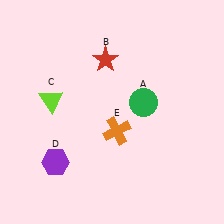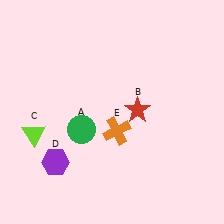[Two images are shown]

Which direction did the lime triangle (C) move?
The lime triangle (C) moved down.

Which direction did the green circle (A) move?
The green circle (A) moved left.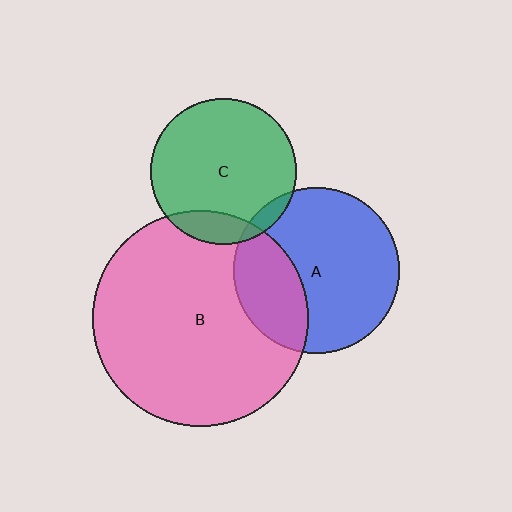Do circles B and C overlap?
Yes.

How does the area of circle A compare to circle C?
Approximately 1.3 times.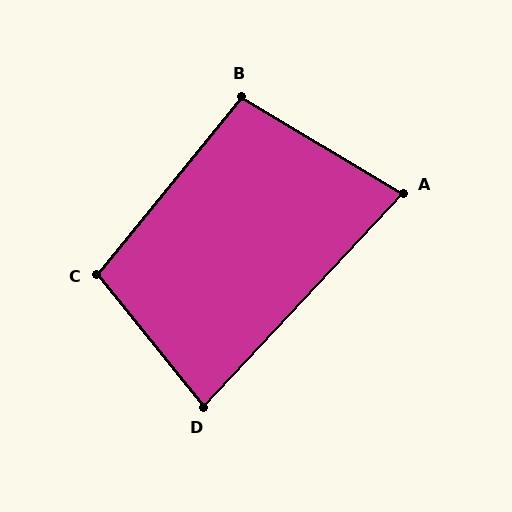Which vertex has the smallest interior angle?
A, at approximately 78 degrees.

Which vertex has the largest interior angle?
C, at approximately 102 degrees.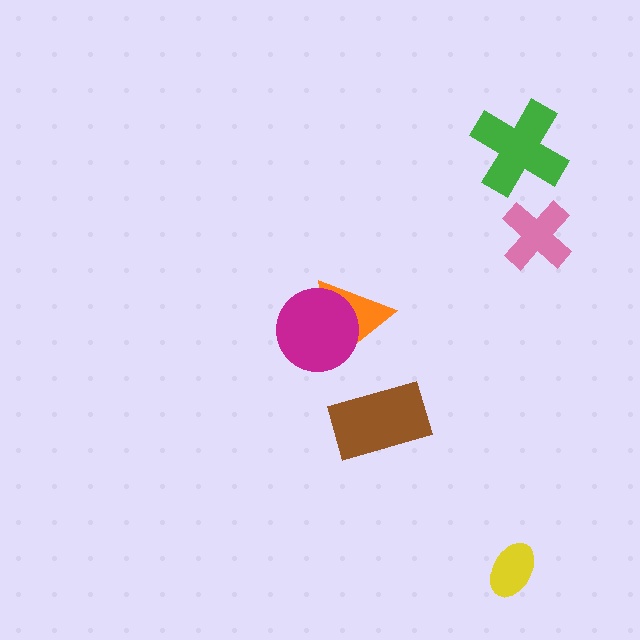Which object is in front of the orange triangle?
The magenta circle is in front of the orange triangle.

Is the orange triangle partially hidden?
Yes, it is partially covered by another shape.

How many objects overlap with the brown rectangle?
0 objects overlap with the brown rectangle.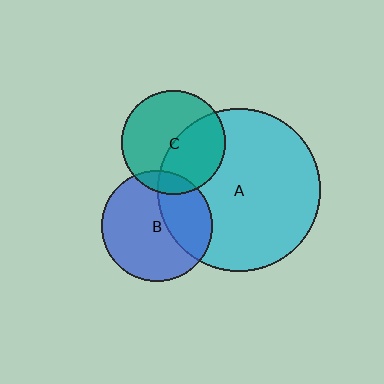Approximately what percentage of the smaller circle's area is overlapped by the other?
Approximately 35%.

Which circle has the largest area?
Circle A (cyan).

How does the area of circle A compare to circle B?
Approximately 2.1 times.